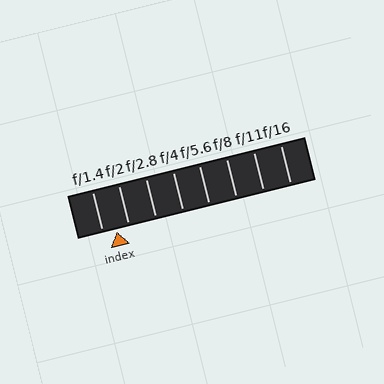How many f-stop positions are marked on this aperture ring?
There are 8 f-stop positions marked.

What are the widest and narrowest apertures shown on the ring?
The widest aperture shown is f/1.4 and the narrowest is f/16.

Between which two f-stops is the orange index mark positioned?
The index mark is between f/1.4 and f/2.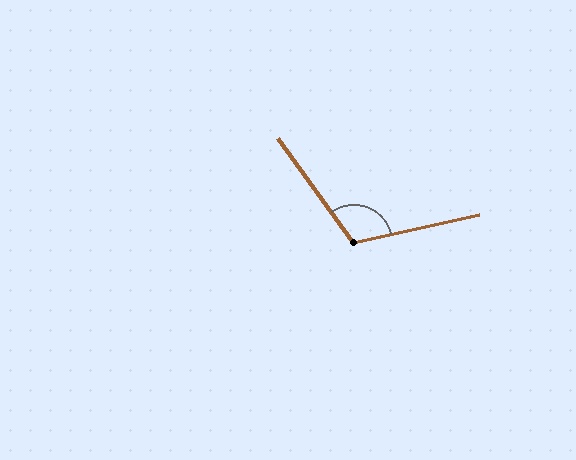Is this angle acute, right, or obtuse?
It is obtuse.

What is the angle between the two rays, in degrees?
Approximately 113 degrees.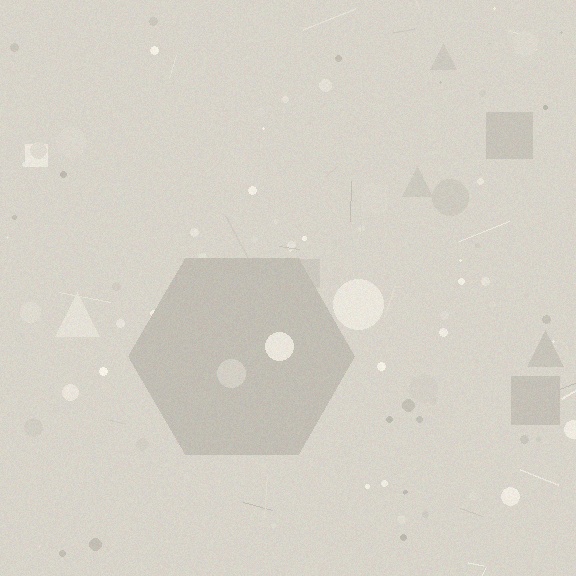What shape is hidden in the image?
A hexagon is hidden in the image.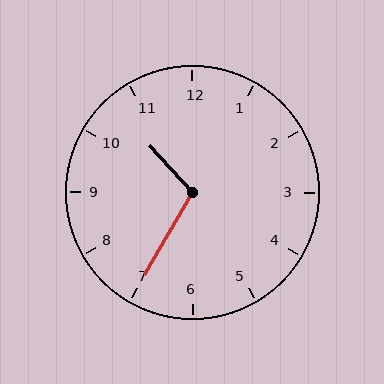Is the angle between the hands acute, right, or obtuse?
It is obtuse.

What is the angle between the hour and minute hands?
Approximately 108 degrees.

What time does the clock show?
10:35.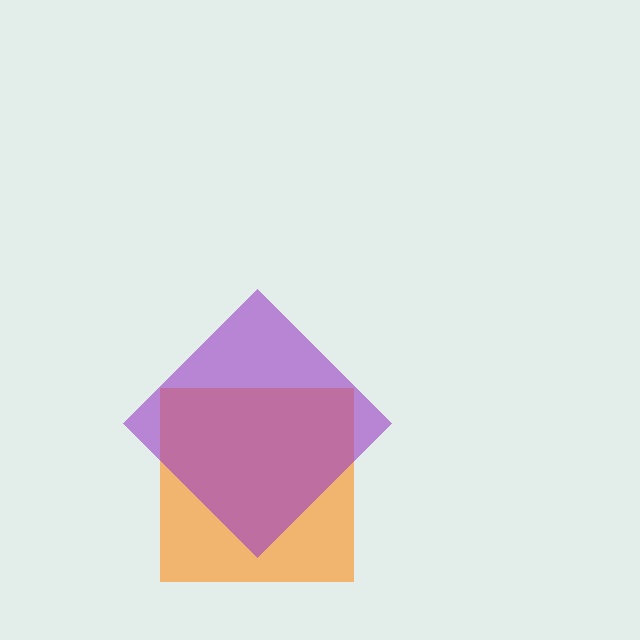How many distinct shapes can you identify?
There are 2 distinct shapes: an orange square, a purple diamond.